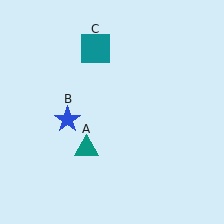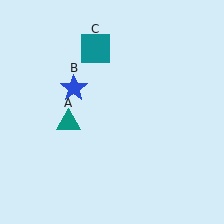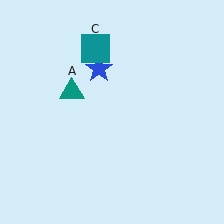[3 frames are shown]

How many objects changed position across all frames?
2 objects changed position: teal triangle (object A), blue star (object B).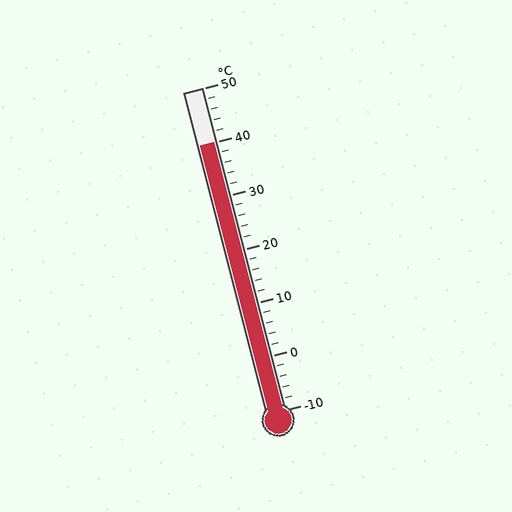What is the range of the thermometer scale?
The thermometer scale ranges from -10°C to 50°C.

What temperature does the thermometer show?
The thermometer shows approximately 40°C.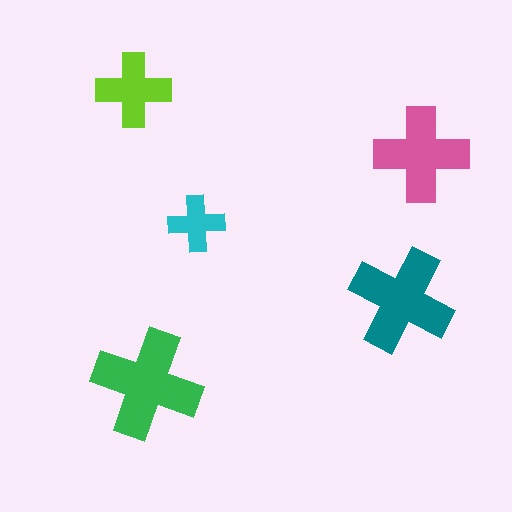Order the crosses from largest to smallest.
the green one, the teal one, the pink one, the lime one, the cyan one.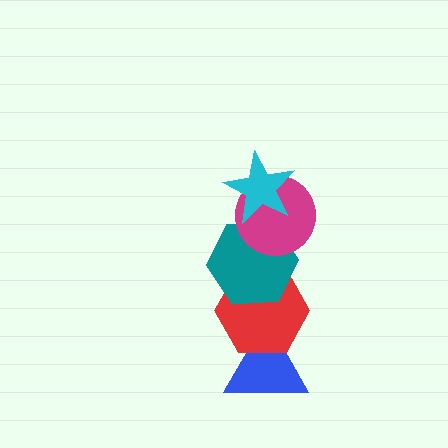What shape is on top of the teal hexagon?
The magenta circle is on top of the teal hexagon.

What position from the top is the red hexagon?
The red hexagon is 4th from the top.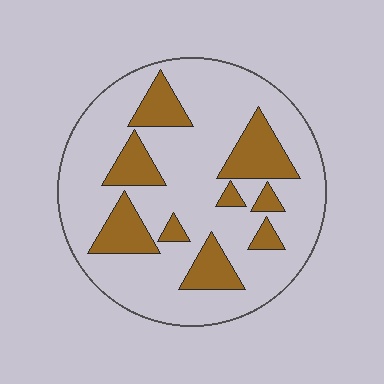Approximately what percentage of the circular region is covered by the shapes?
Approximately 25%.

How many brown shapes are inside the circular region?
9.